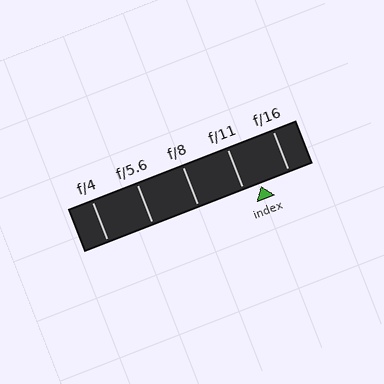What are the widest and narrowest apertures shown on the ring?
The widest aperture shown is f/4 and the narrowest is f/16.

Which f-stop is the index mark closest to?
The index mark is closest to f/11.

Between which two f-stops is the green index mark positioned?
The index mark is between f/11 and f/16.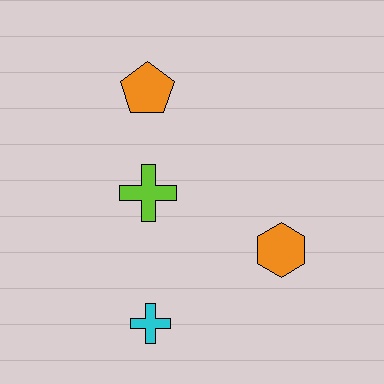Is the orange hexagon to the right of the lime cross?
Yes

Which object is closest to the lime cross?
The orange pentagon is closest to the lime cross.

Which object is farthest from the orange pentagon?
The cyan cross is farthest from the orange pentagon.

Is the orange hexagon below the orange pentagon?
Yes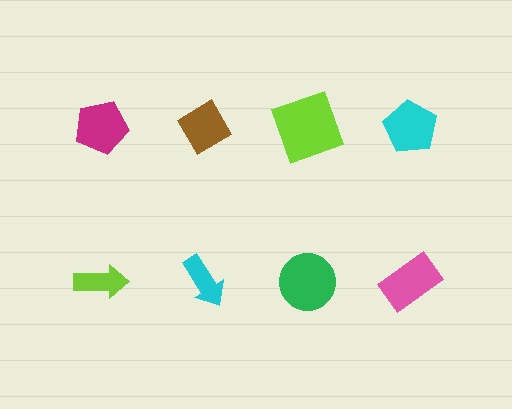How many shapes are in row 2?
4 shapes.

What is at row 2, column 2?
A cyan arrow.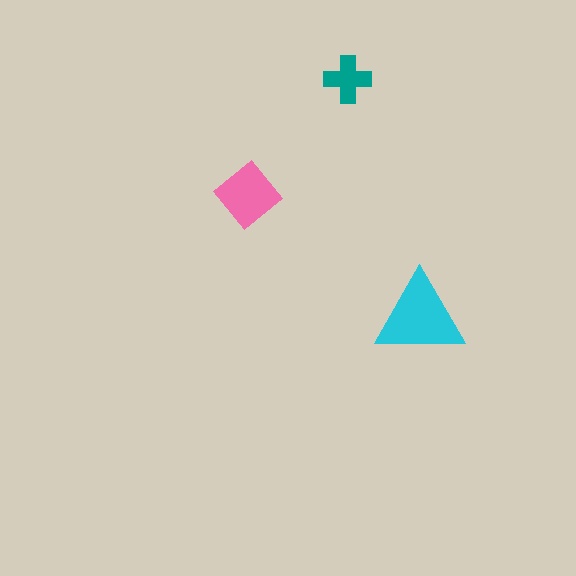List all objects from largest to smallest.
The cyan triangle, the pink diamond, the teal cross.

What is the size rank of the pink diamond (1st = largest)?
2nd.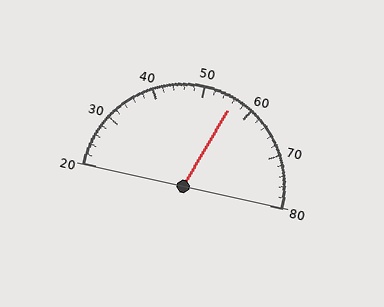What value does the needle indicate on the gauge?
The needle indicates approximately 56.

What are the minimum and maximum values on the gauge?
The gauge ranges from 20 to 80.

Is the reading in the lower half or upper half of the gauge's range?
The reading is in the upper half of the range (20 to 80).